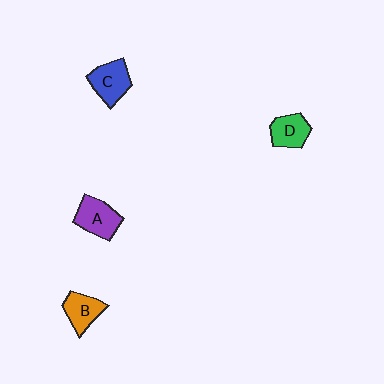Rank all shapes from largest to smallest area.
From largest to smallest: C (blue), A (purple), D (green), B (orange).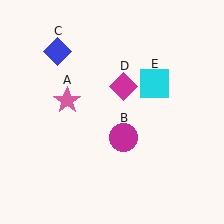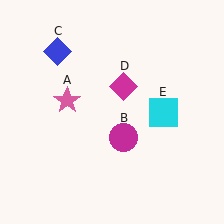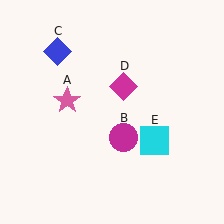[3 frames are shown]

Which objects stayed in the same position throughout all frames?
Pink star (object A) and magenta circle (object B) and blue diamond (object C) and magenta diamond (object D) remained stationary.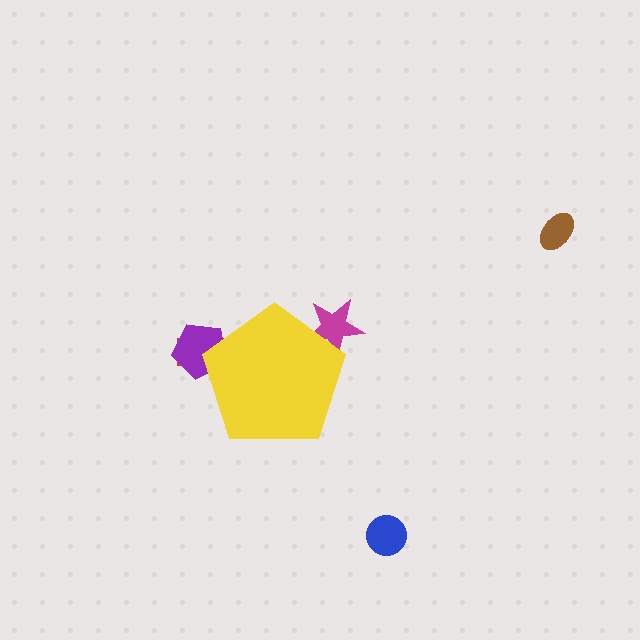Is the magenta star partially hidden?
Yes, the magenta star is partially hidden behind the yellow pentagon.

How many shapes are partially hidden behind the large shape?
3 shapes are partially hidden.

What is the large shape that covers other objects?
A yellow pentagon.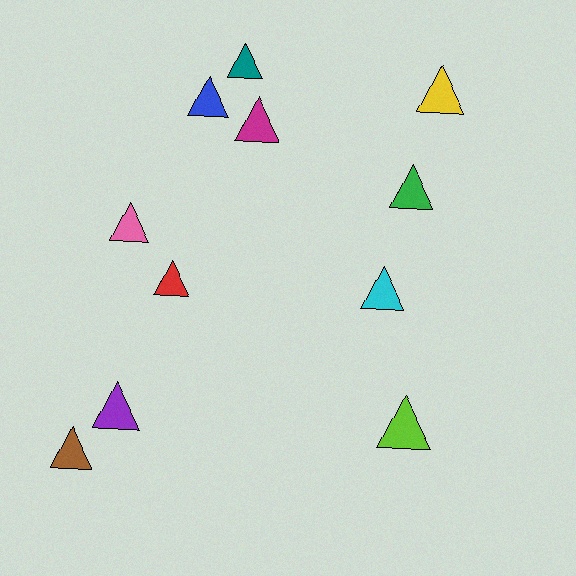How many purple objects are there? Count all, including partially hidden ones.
There is 1 purple object.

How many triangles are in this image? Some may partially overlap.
There are 11 triangles.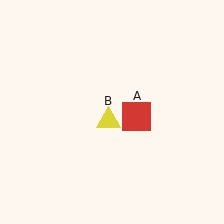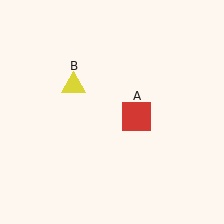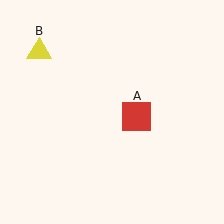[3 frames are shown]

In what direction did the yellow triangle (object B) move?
The yellow triangle (object B) moved up and to the left.